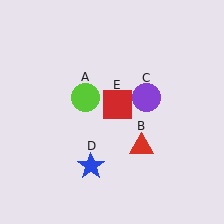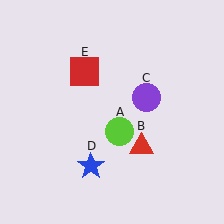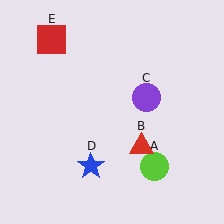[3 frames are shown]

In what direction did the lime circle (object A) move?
The lime circle (object A) moved down and to the right.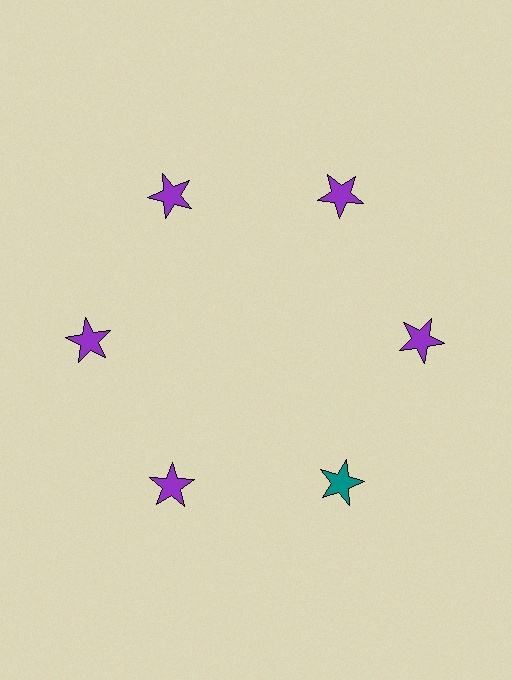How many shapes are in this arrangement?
There are 6 shapes arranged in a ring pattern.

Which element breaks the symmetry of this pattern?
The teal star at roughly the 5 o'clock position breaks the symmetry. All other shapes are purple stars.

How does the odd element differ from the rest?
It has a different color: teal instead of purple.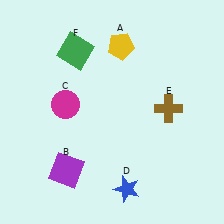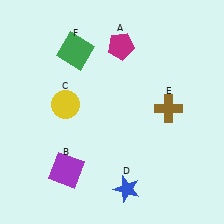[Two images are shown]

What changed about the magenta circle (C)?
In Image 1, C is magenta. In Image 2, it changed to yellow.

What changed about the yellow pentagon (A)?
In Image 1, A is yellow. In Image 2, it changed to magenta.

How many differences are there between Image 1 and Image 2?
There are 2 differences between the two images.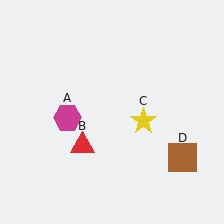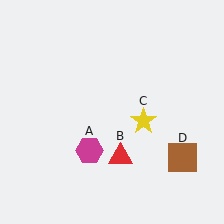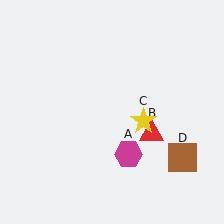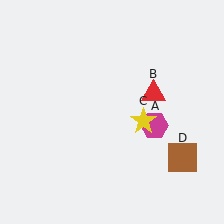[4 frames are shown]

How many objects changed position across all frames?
2 objects changed position: magenta hexagon (object A), red triangle (object B).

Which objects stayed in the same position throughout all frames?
Yellow star (object C) and brown square (object D) remained stationary.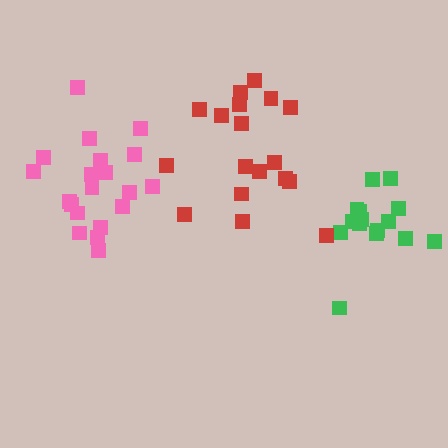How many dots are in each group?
Group 1: 15 dots, Group 2: 20 dots, Group 3: 18 dots (53 total).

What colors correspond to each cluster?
The clusters are colored: green, pink, red.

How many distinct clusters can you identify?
There are 3 distinct clusters.